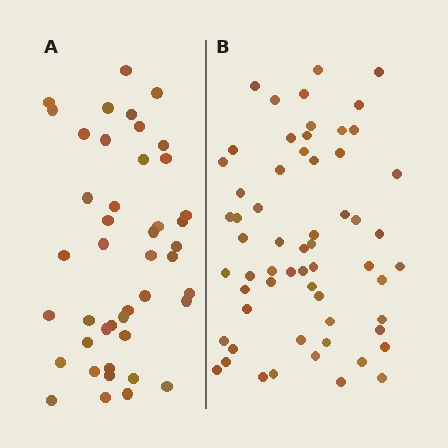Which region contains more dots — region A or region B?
Region B (the right region) has more dots.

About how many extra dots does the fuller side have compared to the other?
Region B has approximately 15 more dots than region A.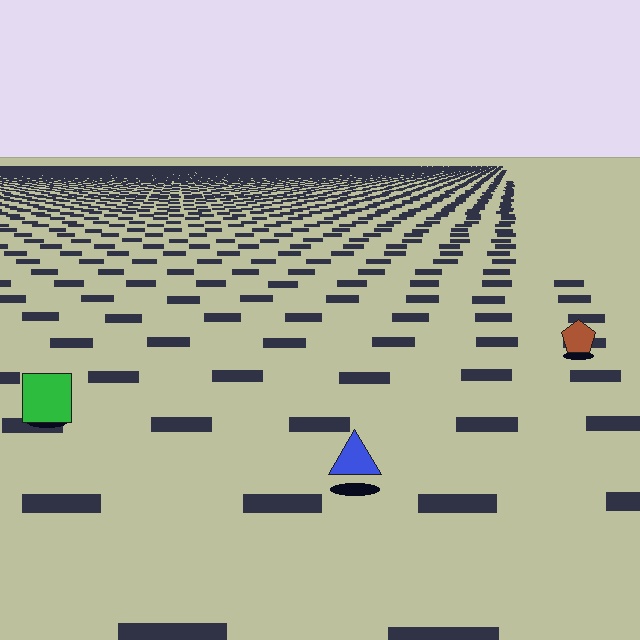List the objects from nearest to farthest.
From nearest to farthest: the blue triangle, the green square, the brown pentagon.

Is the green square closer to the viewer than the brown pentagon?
Yes. The green square is closer — you can tell from the texture gradient: the ground texture is coarser near it.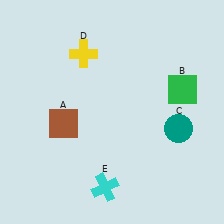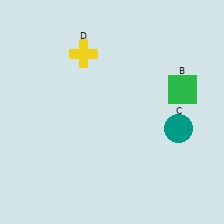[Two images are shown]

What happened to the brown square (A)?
The brown square (A) was removed in Image 2. It was in the bottom-left area of Image 1.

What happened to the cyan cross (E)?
The cyan cross (E) was removed in Image 2. It was in the bottom-left area of Image 1.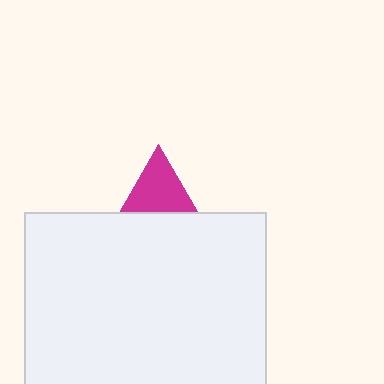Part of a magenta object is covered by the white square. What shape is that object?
It is a triangle.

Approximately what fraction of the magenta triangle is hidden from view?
Roughly 67% of the magenta triangle is hidden behind the white square.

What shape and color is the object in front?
The object in front is a white square.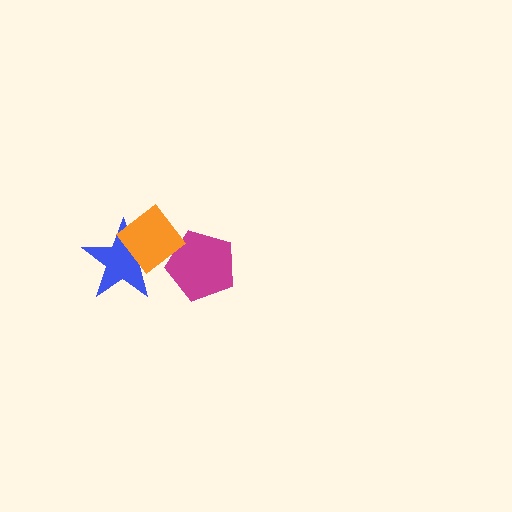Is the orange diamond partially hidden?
No, no other shape covers it.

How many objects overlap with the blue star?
1 object overlaps with the blue star.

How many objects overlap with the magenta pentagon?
1 object overlaps with the magenta pentagon.